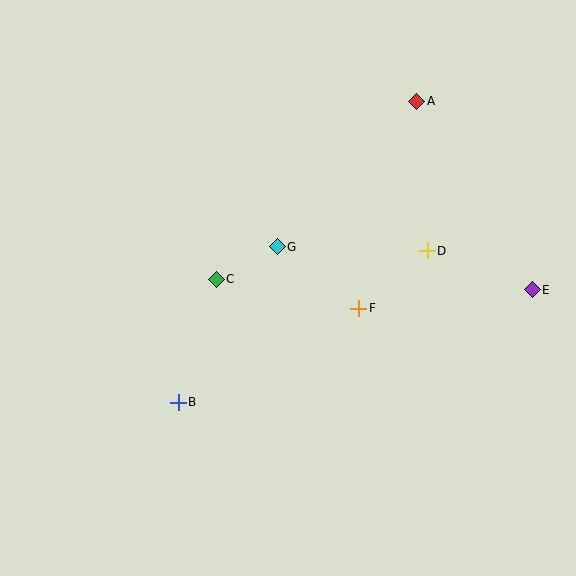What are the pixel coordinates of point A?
Point A is at (417, 101).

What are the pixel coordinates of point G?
Point G is at (277, 247).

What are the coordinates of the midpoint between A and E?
The midpoint between A and E is at (474, 196).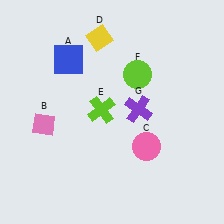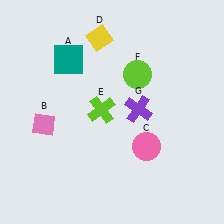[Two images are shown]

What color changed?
The square (A) changed from blue in Image 1 to teal in Image 2.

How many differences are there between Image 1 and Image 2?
There is 1 difference between the two images.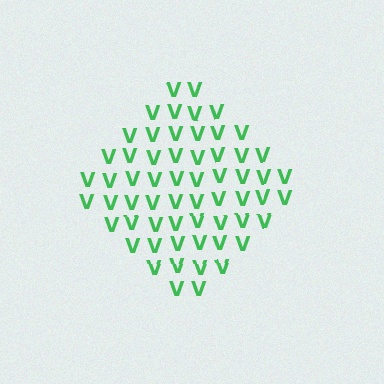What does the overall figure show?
The overall figure shows a diamond.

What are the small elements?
The small elements are letter V's.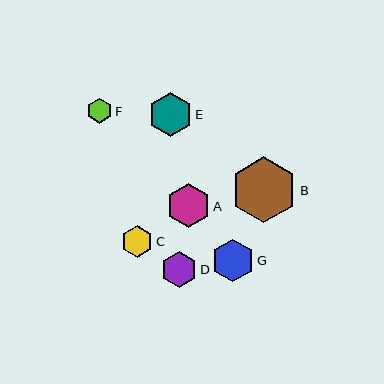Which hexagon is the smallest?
Hexagon F is the smallest with a size of approximately 25 pixels.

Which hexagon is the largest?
Hexagon B is the largest with a size of approximately 66 pixels.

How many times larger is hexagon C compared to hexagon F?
Hexagon C is approximately 1.3 times the size of hexagon F.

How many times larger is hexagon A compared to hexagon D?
Hexagon A is approximately 1.2 times the size of hexagon D.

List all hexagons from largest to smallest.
From largest to smallest: B, A, E, G, D, C, F.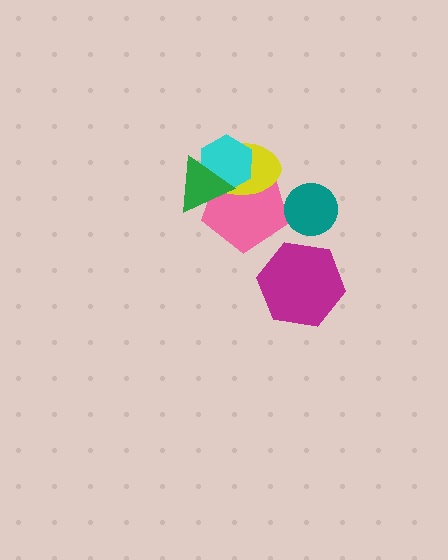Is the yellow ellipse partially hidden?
Yes, it is partially covered by another shape.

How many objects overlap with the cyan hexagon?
3 objects overlap with the cyan hexagon.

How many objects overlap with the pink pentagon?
3 objects overlap with the pink pentagon.